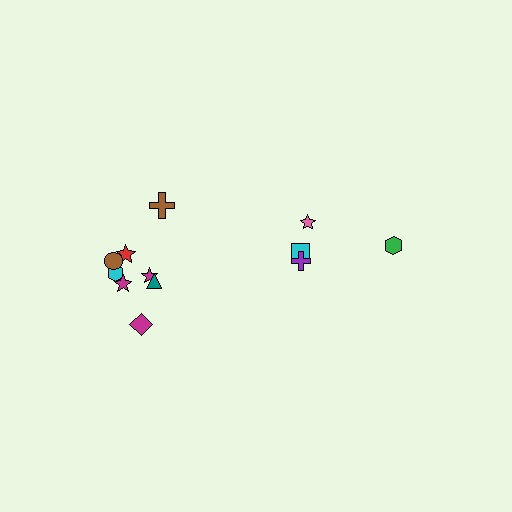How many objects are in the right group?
There are 4 objects.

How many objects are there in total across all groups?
There are 12 objects.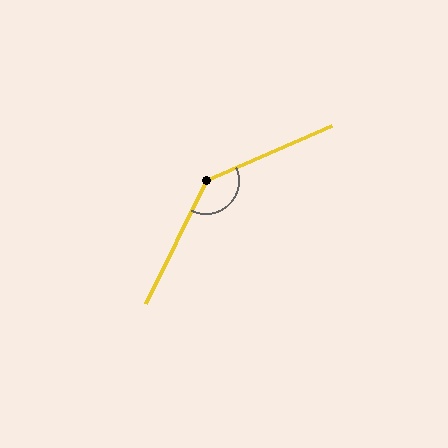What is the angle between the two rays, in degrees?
Approximately 140 degrees.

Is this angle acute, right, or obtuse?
It is obtuse.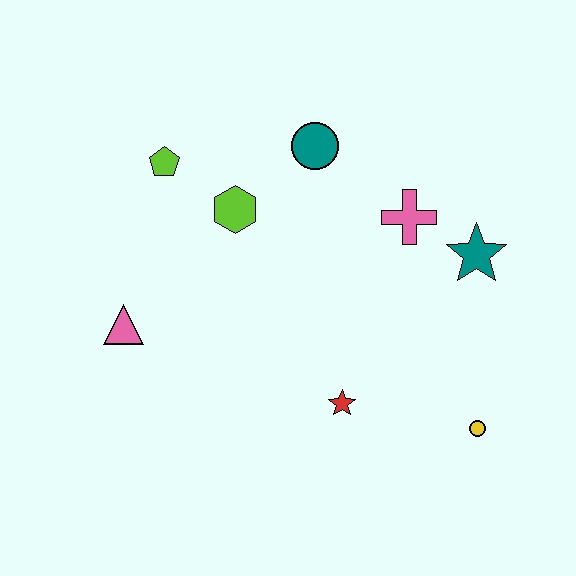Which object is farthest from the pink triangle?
The yellow circle is farthest from the pink triangle.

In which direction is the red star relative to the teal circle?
The red star is below the teal circle.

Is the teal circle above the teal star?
Yes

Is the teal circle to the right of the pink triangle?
Yes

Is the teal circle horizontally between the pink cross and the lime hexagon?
Yes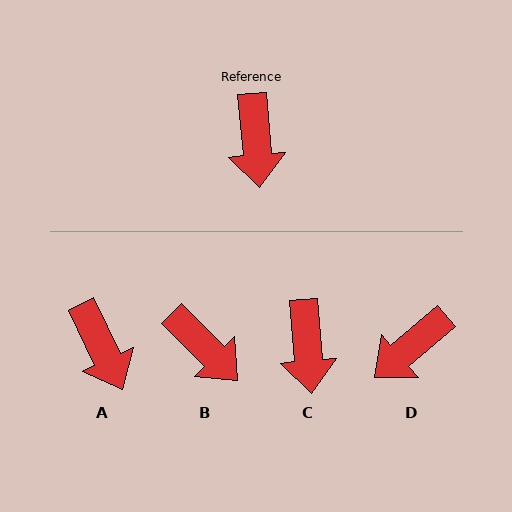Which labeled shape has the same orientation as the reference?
C.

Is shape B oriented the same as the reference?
No, it is off by about 40 degrees.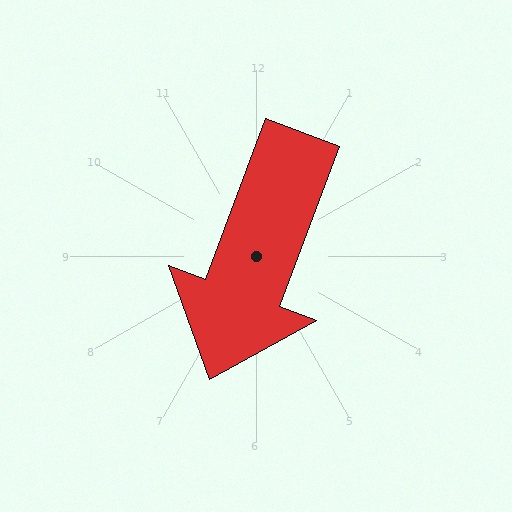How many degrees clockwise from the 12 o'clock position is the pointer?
Approximately 201 degrees.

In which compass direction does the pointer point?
South.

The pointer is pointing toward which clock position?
Roughly 7 o'clock.